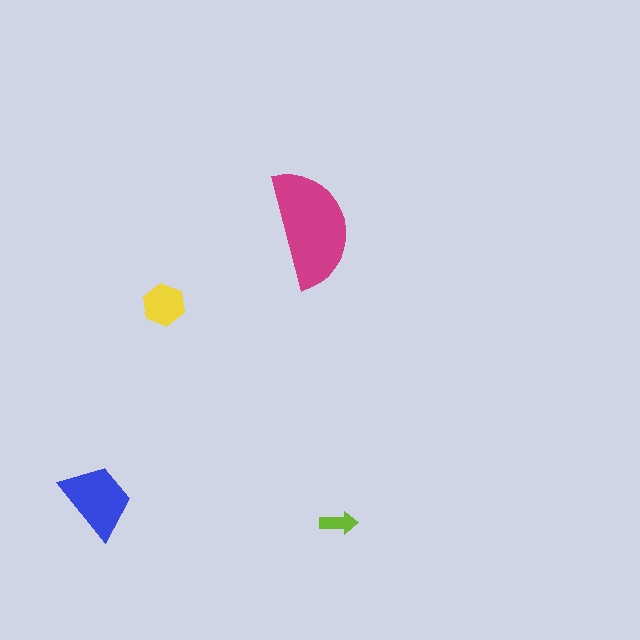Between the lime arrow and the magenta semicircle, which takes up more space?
The magenta semicircle.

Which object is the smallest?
The lime arrow.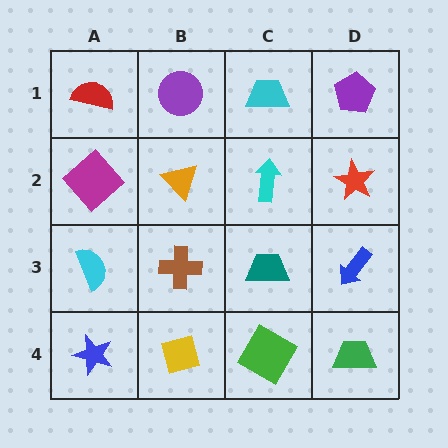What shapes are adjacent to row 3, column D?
A red star (row 2, column D), a green trapezoid (row 4, column D), a teal trapezoid (row 3, column C).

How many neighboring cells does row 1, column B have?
3.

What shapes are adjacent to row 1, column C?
A cyan arrow (row 2, column C), a purple circle (row 1, column B), a purple pentagon (row 1, column D).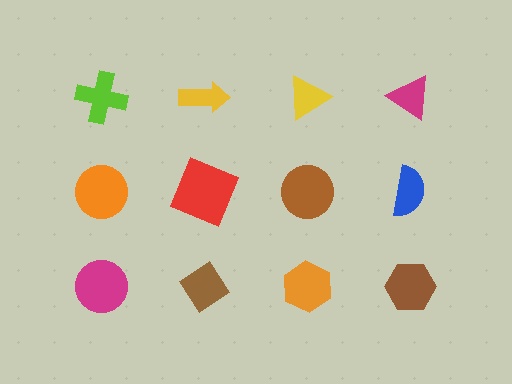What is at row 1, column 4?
A magenta triangle.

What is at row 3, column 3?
An orange hexagon.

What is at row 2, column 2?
A red square.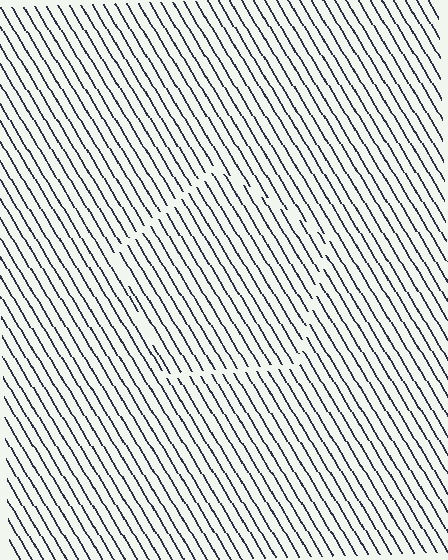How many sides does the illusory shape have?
5 sides — the line-ends trace a pentagon.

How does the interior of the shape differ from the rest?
The interior of the shape contains the same grating, shifted by half a period — the contour is defined by the phase discontinuity where line-ends from the inner and outer gratings abut.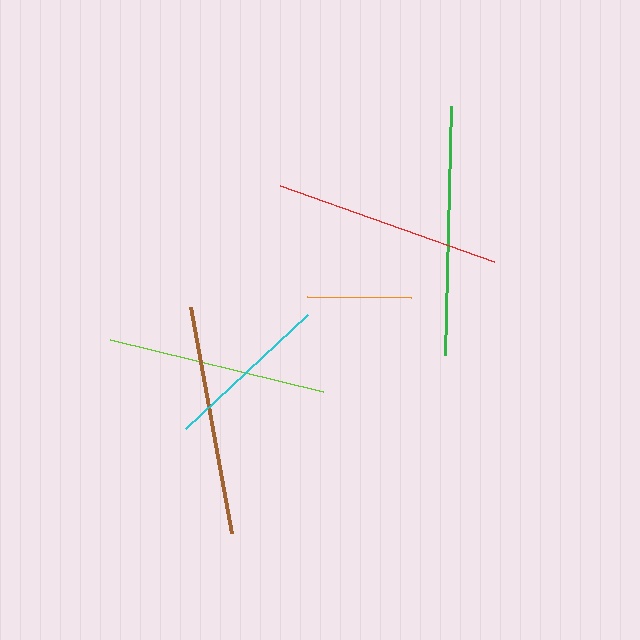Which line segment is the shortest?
The orange line is the shortest at approximately 104 pixels.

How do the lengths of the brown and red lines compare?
The brown and red lines are approximately the same length.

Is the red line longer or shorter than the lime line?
The red line is longer than the lime line.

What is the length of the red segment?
The red segment is approximately 228 pixels long.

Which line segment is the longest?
The green line is the longest at approximately 249 pixels.